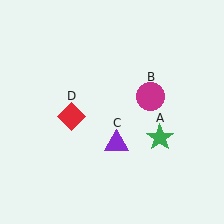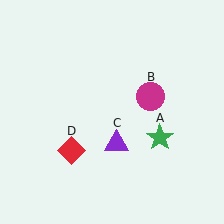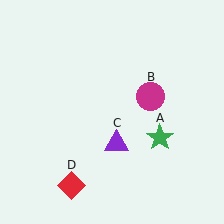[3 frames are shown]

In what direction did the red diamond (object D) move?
The red diamond (object D) moved down.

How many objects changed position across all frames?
1 object changed position: red diamond (object D).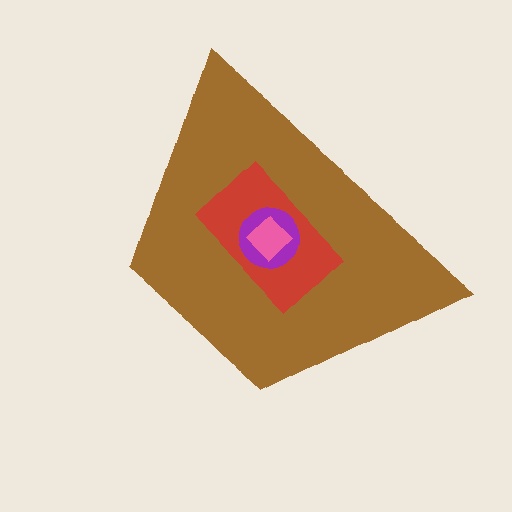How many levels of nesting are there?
4.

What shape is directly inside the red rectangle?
The purple circle.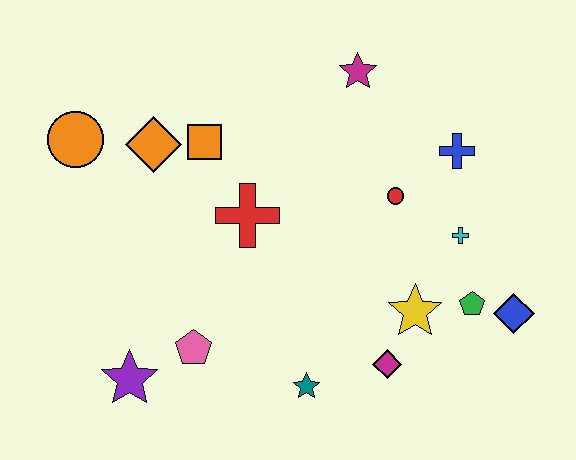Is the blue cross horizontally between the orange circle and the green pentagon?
Yes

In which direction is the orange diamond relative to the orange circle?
The orange diamond is to the right of the orange circle.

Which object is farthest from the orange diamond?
The blue diamond is farthest from the orange diamond.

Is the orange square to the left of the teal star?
Yes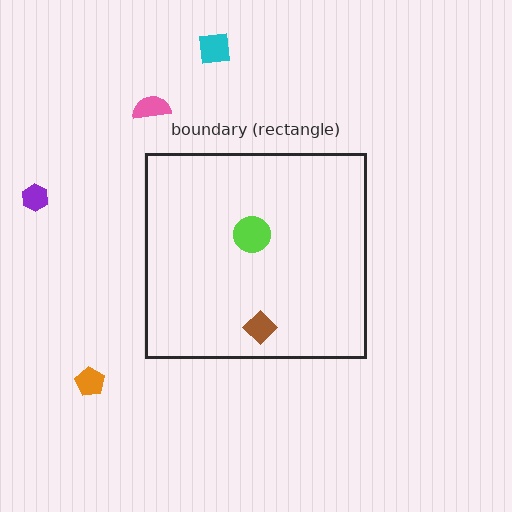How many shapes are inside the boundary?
2 inside, 4 outside.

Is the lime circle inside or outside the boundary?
Inside.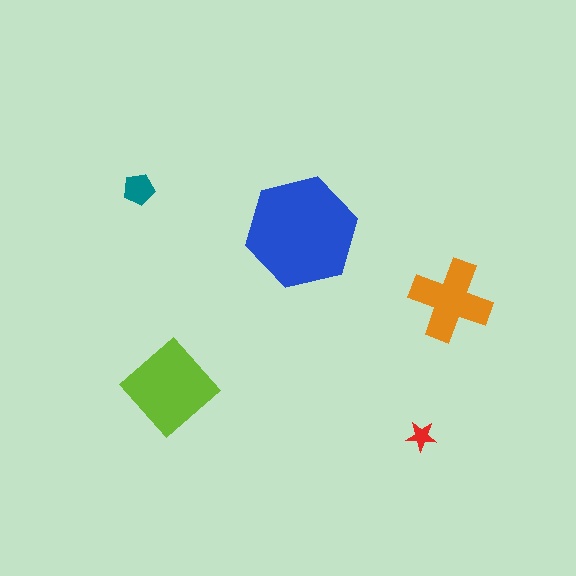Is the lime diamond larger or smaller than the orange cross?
Larger.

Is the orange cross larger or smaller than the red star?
Larger.